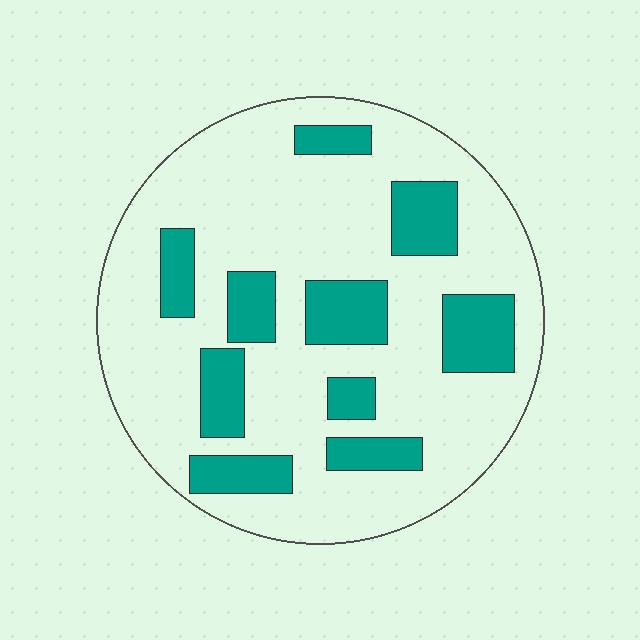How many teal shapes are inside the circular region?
10.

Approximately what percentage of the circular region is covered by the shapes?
Approximately 25%.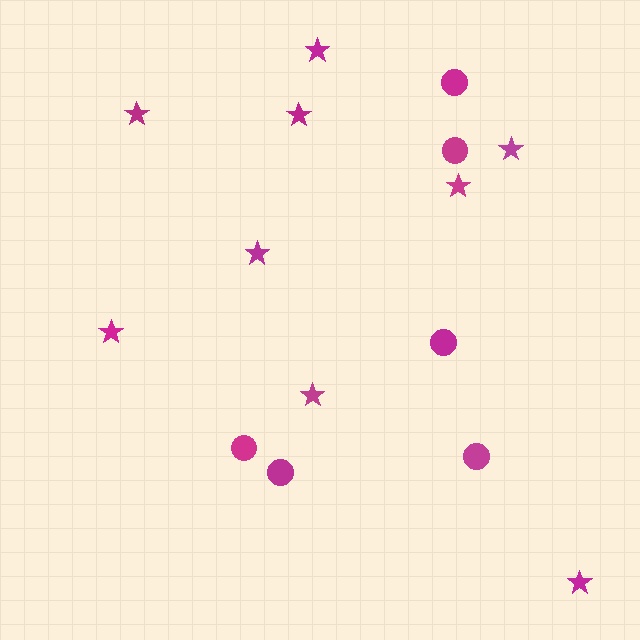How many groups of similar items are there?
There are 2 groups: one group of circles (6) and one group of stars (9).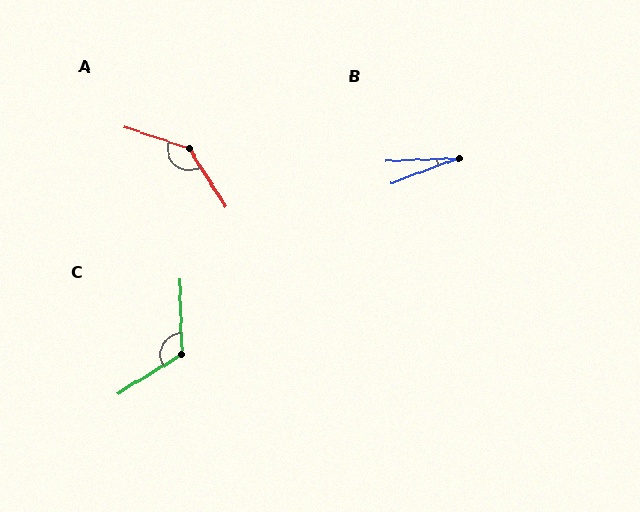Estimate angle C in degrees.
Approximately 120 degrees.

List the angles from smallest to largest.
B (18°), C (120°), A (141°).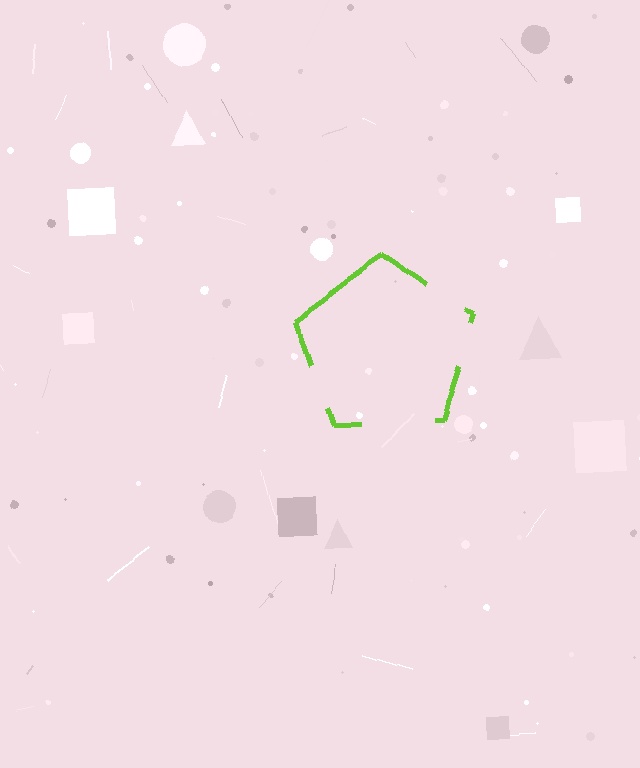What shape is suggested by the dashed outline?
The dashed outline suggests a pentagon.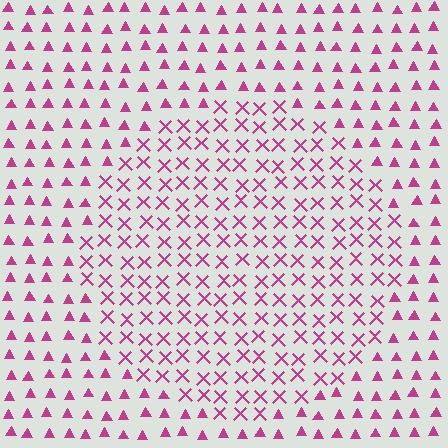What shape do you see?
I see a circle.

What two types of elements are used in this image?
The image uses X marks inside the circle region and triangles outside it.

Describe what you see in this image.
The image is filled with small magenta elements arranged in a uniform grid. A circle-shaped region contains X marks, while the surrounding area contains triangles. The boundary is defined purely by the change in element shape.